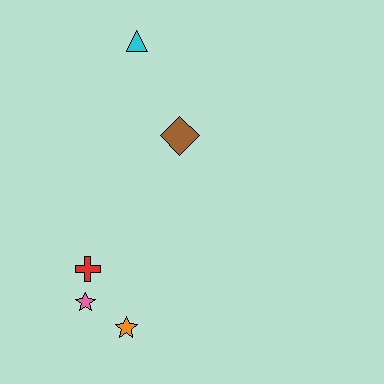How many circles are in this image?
There are no circles.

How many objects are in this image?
There are 5 objects.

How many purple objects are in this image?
There are no purple objects.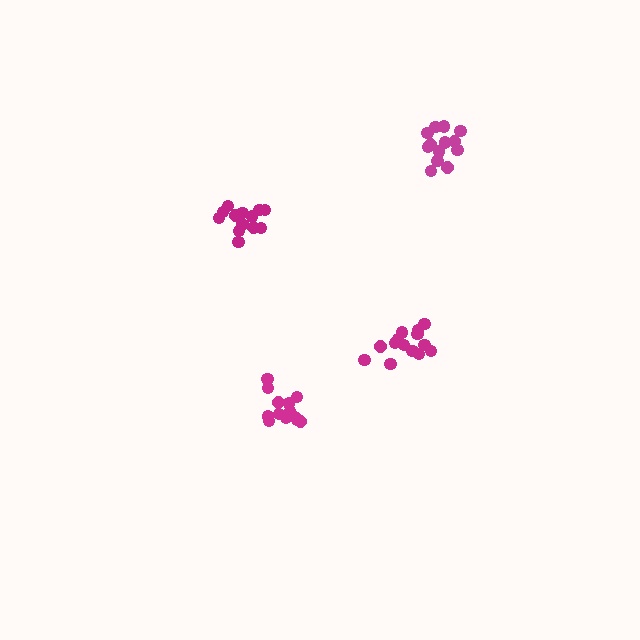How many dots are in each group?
Group 1: 14 dots, Group 2: 14 dots, Group 3: 13 dots, Group 4: 14 dots (55 total).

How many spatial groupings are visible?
There are 4 spatial groupings.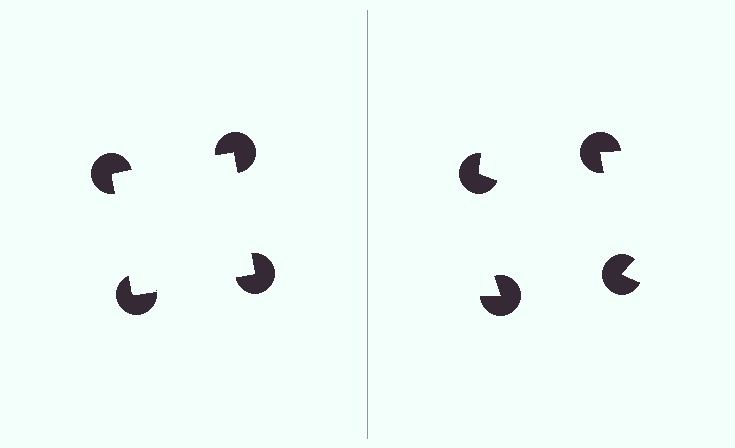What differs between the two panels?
The pac-man discs are positioned identically on both sides; only the wedge orientations differ. On the left they align to a square; on the right they are misaligned.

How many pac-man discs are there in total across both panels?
8 — 4 on each side.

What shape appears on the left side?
An illusory square.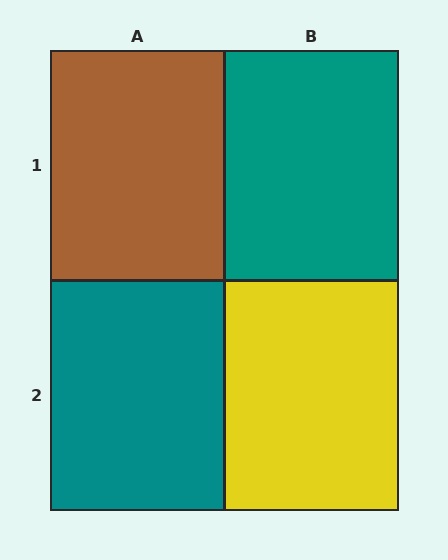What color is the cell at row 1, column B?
Teal.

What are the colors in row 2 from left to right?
Teal, yellow.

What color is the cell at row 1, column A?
Brown.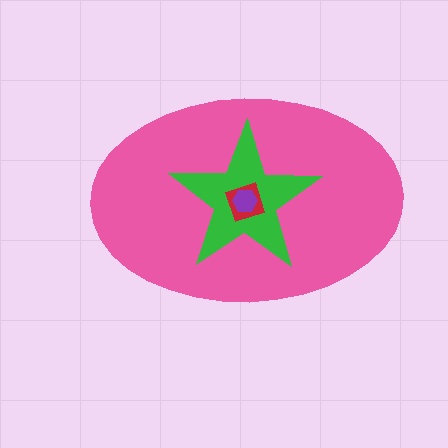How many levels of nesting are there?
4.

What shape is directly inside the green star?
The red square.